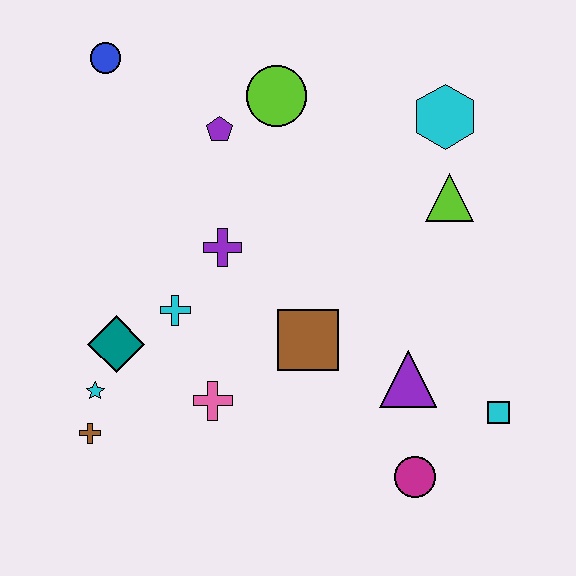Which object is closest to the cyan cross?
The teal diamond is closest to the cyan cross.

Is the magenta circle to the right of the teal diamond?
Yes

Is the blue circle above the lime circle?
Yes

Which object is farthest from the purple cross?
The cyan square is farthest from the purple cross.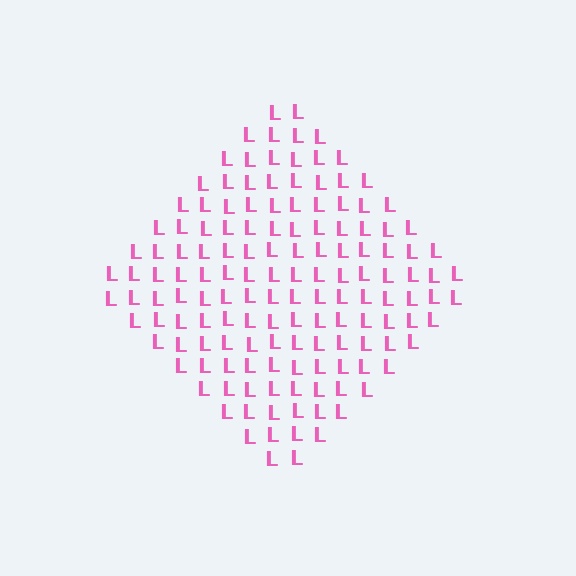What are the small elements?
The small elements are letter L's.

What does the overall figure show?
The overall figure shows a diamond.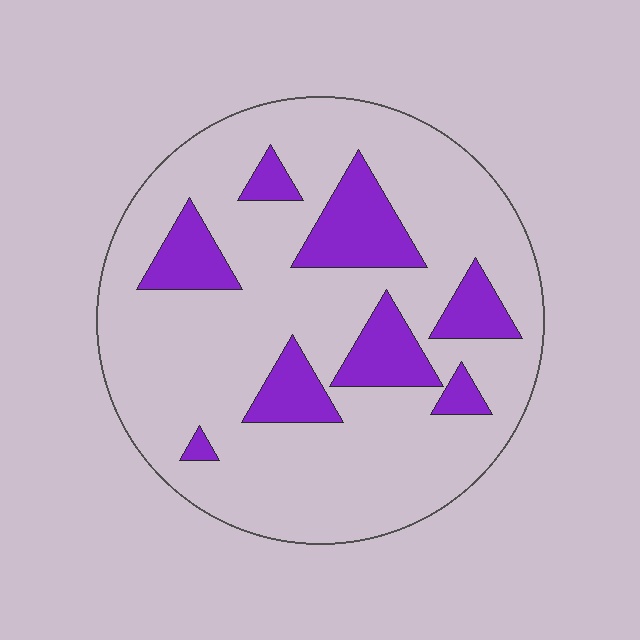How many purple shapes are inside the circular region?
8.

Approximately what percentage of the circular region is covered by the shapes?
Approximately 20%.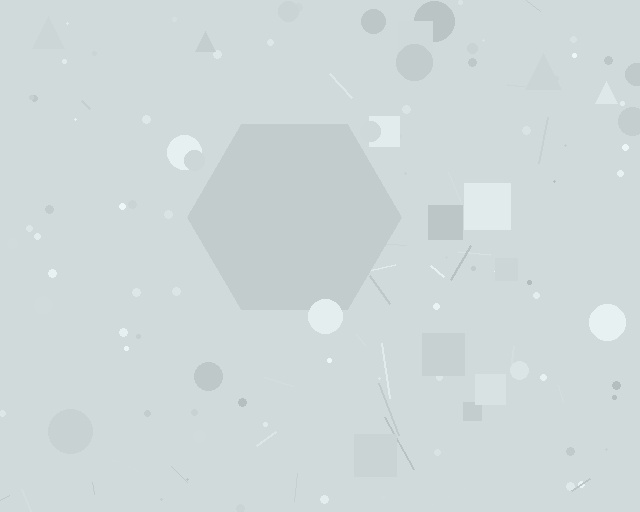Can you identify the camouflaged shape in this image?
The camouflaged shape is a hexagon.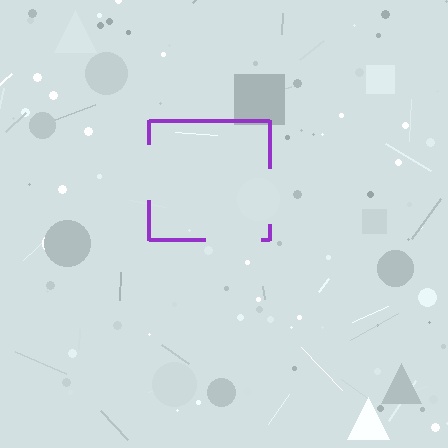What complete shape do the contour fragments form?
The contour fragments form a square.